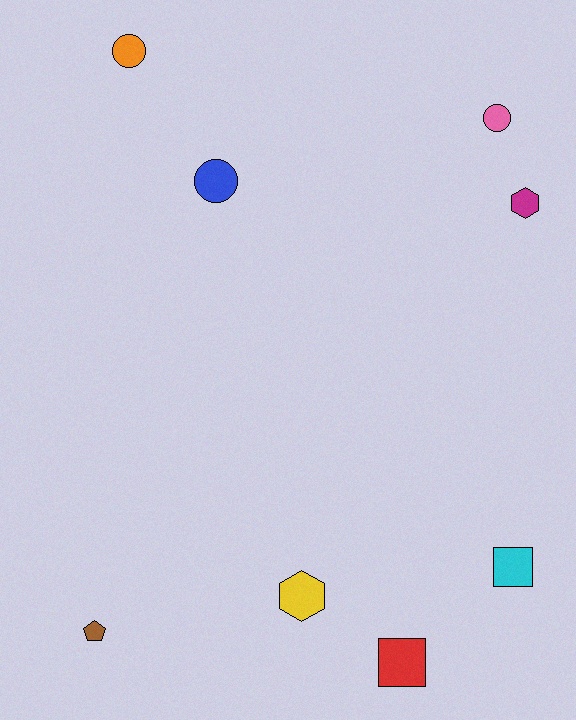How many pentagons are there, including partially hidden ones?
There is 1 pentagon.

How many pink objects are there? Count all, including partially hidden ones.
There is 1 pink object.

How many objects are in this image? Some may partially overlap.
There are 8 objects.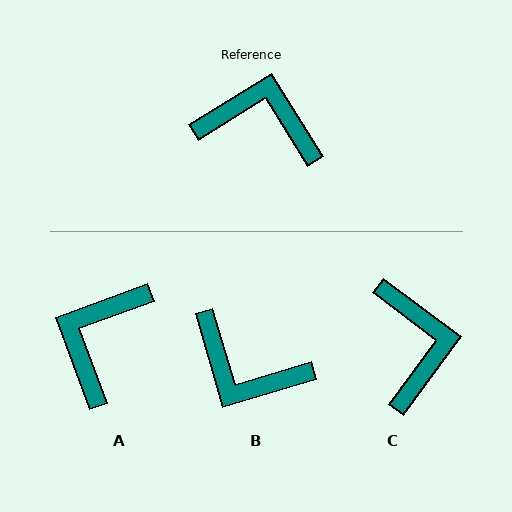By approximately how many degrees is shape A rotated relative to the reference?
Approximately 78 degrees counter-clockwise.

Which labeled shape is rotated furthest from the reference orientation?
B, about 165 degrees away.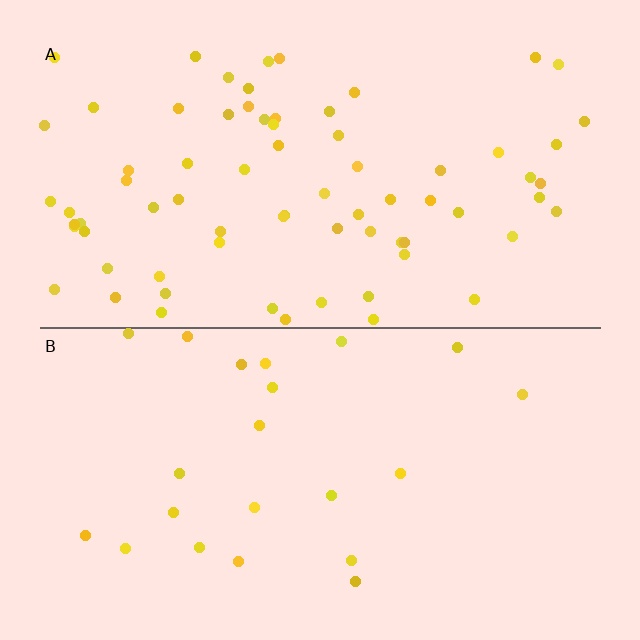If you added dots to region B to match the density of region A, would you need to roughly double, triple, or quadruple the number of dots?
Approximately triple.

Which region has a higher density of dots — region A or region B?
A (the top).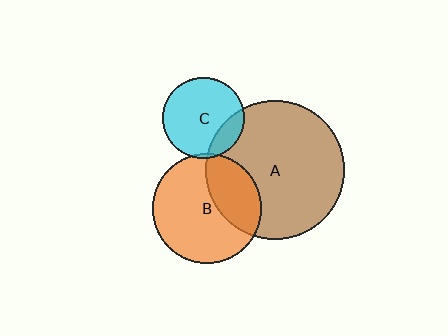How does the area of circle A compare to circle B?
Approximately 1.6 times.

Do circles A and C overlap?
Yes.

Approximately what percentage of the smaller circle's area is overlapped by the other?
Approximately 20%.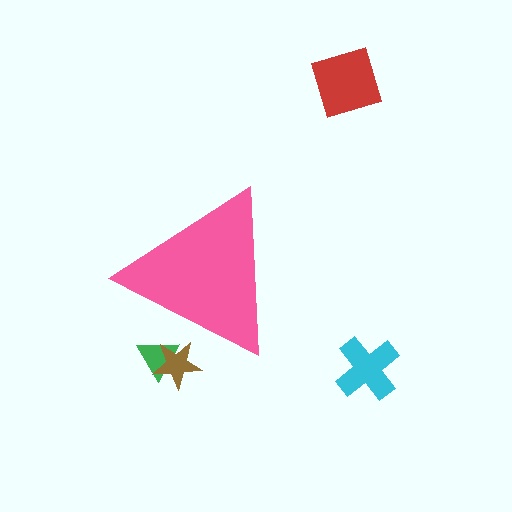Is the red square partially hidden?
No, the red square is fully visible.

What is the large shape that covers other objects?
A pink triangle.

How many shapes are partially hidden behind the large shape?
2 shapes are partially hidden.